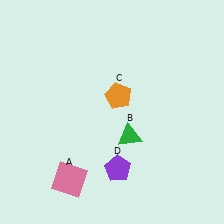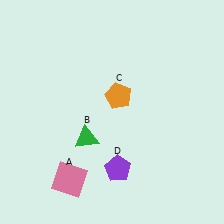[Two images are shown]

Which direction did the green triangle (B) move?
The green triangle (B) moved left.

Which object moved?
The green triangle (B) moved left.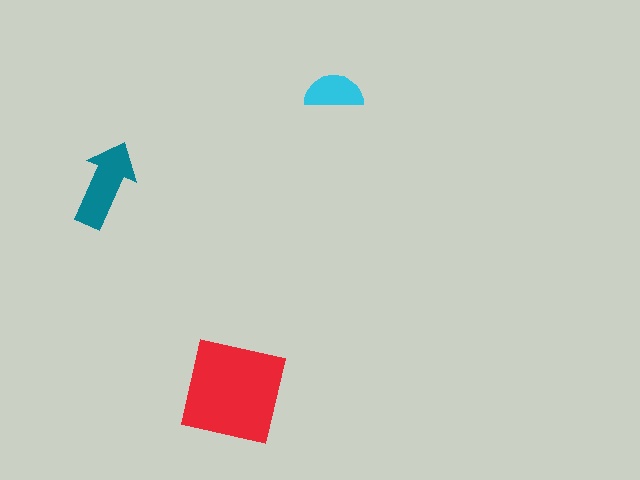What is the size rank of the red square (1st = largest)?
1st.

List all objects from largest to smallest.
The red square, the teal arrow, the cyan semicircle.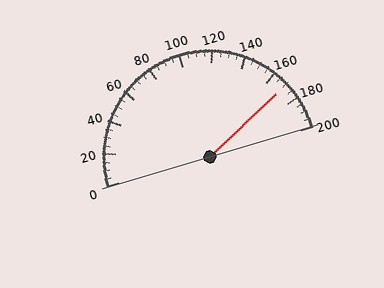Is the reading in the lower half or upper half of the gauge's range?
The reading is in the upper half of the range (0 to 200).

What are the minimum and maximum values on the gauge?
The gauge ranges from 0 to 200.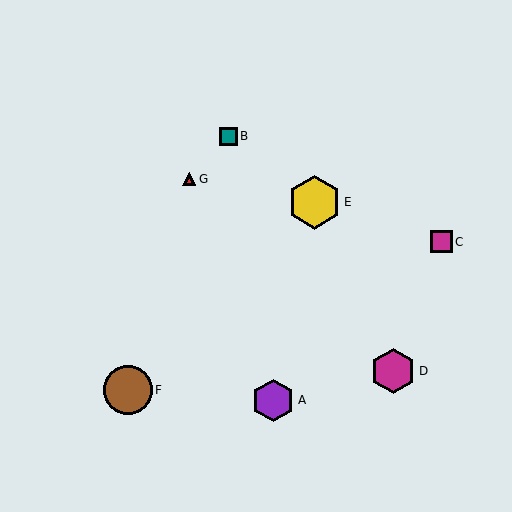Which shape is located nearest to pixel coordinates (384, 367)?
The magenta hexagon (labeled D) at (393, 371) is nearest to that location.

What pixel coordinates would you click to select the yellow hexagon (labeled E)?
Click at (315, 202) to select the yellow hexagon E.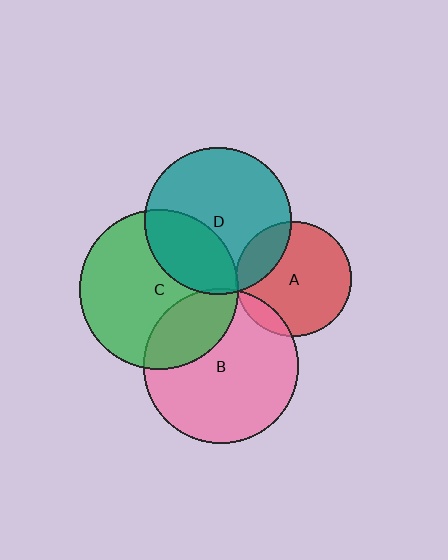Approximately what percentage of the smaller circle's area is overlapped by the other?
Approximately 10%.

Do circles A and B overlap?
Yes.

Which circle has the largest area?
Circle C (green).